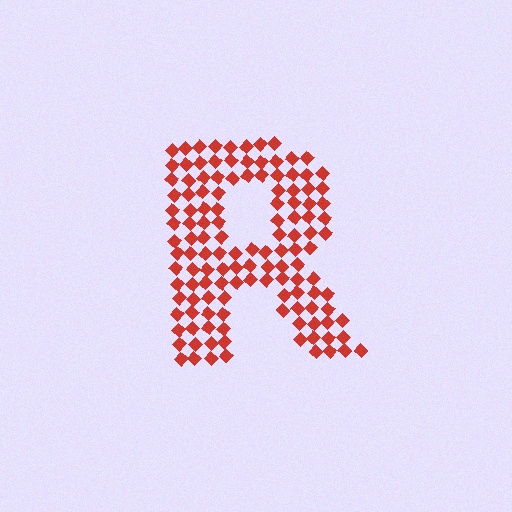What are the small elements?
The small elements are diamonds.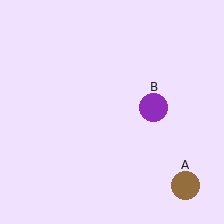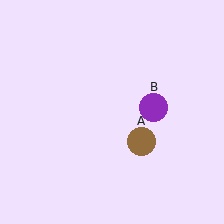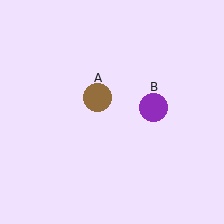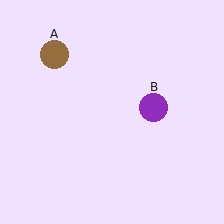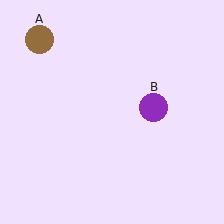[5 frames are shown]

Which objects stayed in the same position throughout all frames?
Purple circle (object B) remained stationary.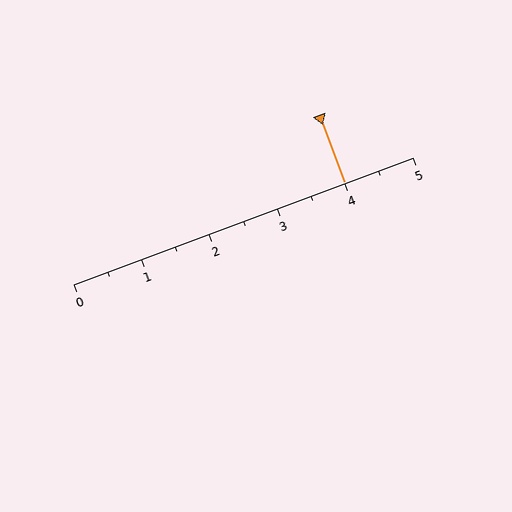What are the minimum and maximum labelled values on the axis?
The axis runs from 0 to 5.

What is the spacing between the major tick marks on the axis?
The major ticks are spaced 1 apart.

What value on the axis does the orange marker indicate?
The marker indicates approximately 4.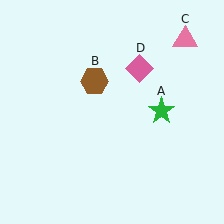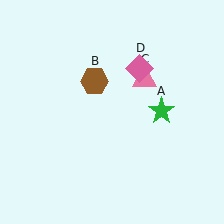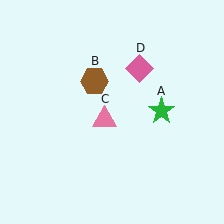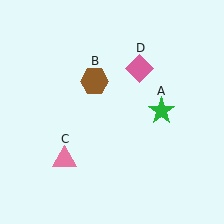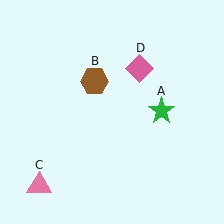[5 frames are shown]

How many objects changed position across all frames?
1 object changed position: pink triangle (object C).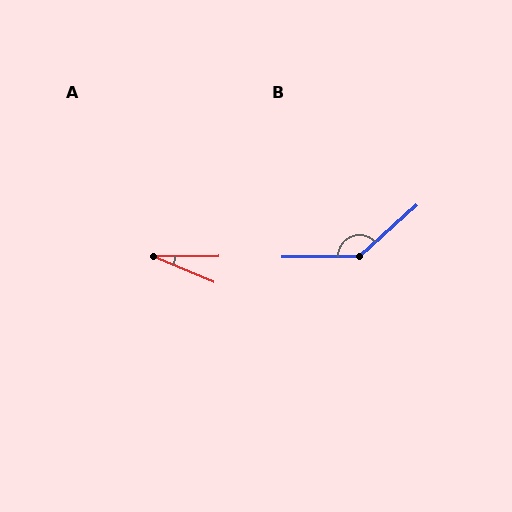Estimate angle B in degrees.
Approximately 138 degrees.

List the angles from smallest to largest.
A (23°), B (138°).